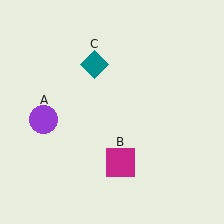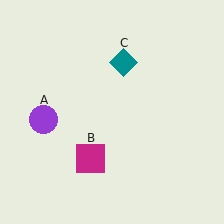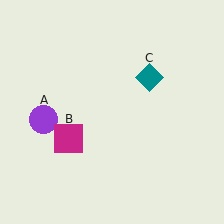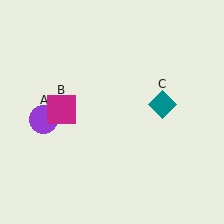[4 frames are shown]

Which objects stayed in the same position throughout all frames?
Purple circle (object A) remained stationary.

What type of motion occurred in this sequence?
The magenta square (object B), teal diamond (object C) rotated clockwise around the center of the scene.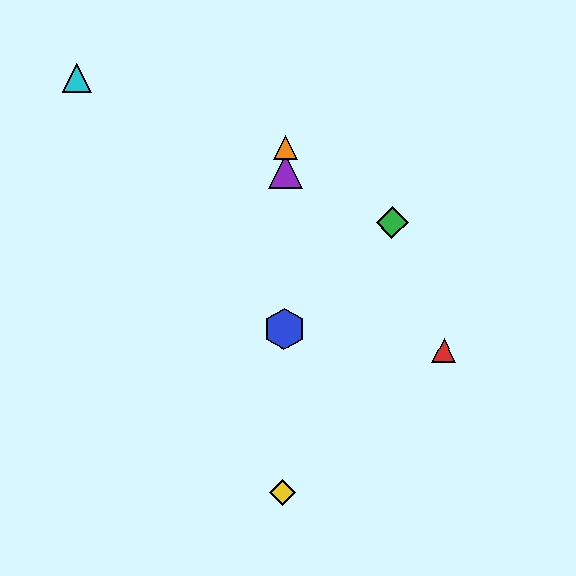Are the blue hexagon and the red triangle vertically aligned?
No, the blue hexagon is at x≈284 and the red triangle is at x≈444.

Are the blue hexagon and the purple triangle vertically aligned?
Yes, both are at x≈284.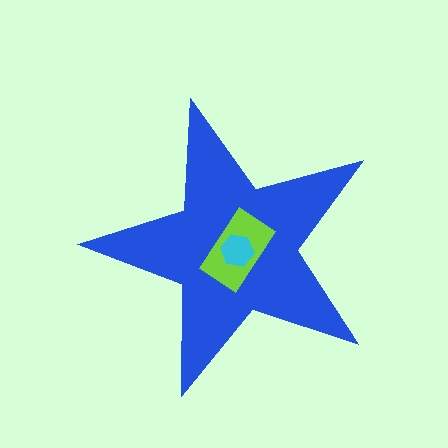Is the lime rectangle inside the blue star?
Yes.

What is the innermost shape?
The cyan hexagon.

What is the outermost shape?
The blue star.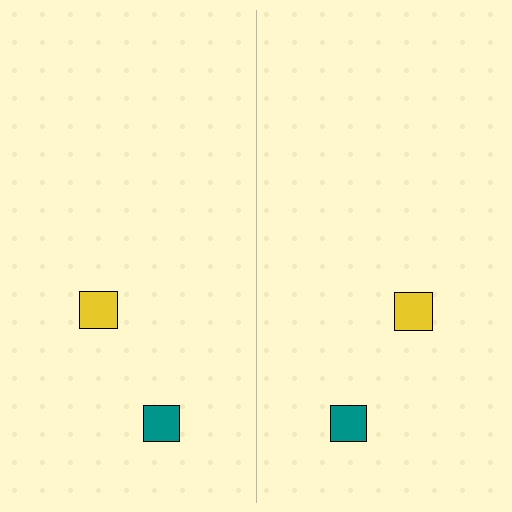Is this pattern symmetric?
Yes, this pattern has bilateral (reflection) symmetry.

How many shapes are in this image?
There are 4 shapes in this image.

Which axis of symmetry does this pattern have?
The pattern has a vertical axis of symmetry running through the center of the image.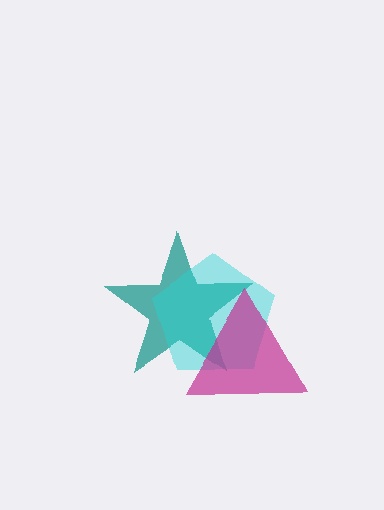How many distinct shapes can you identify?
There are 3 distinct shapes: a teal star, a cyan pentagon, a magenta triangle.